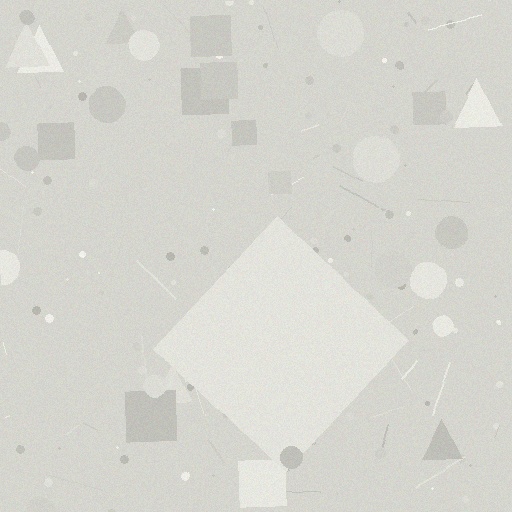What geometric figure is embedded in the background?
A diamond is embedded in the background.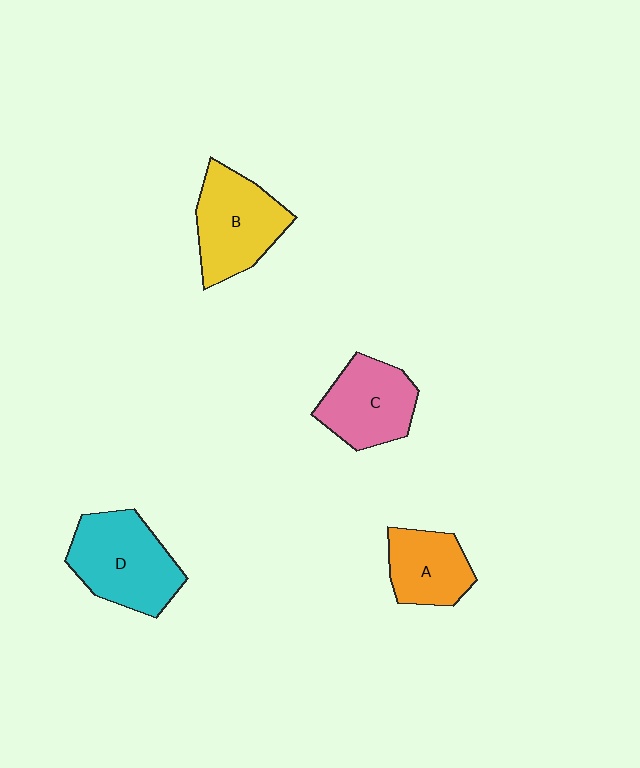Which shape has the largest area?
Shape D (cyan).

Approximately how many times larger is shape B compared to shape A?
Approximately 1.4 times.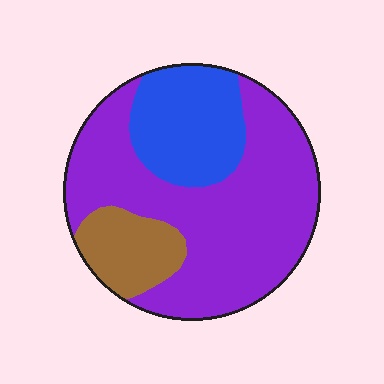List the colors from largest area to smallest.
From largest to smallest: purple, blue, brown.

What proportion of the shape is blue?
Blue takes up about one quarter (1/4) of the shape.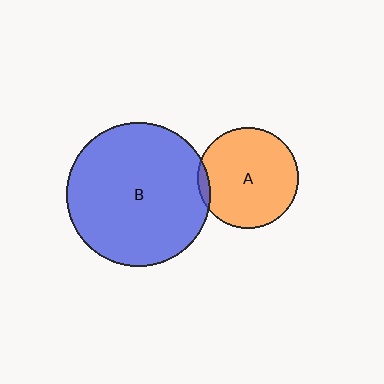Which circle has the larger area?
Circle B (blue).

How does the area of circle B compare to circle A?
Approximately 2.0 times.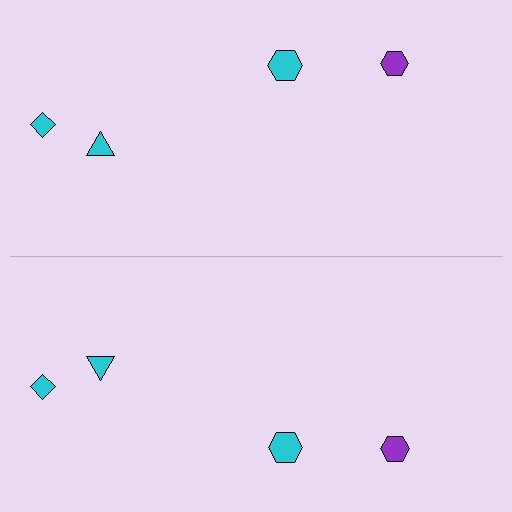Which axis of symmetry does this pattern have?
The pattern has a horizontal axis of symmetry running through the center of the image.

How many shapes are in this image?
There are 8 shapes in this image.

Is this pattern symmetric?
Yes, this pattern has bilateral (reflection) symmetry.